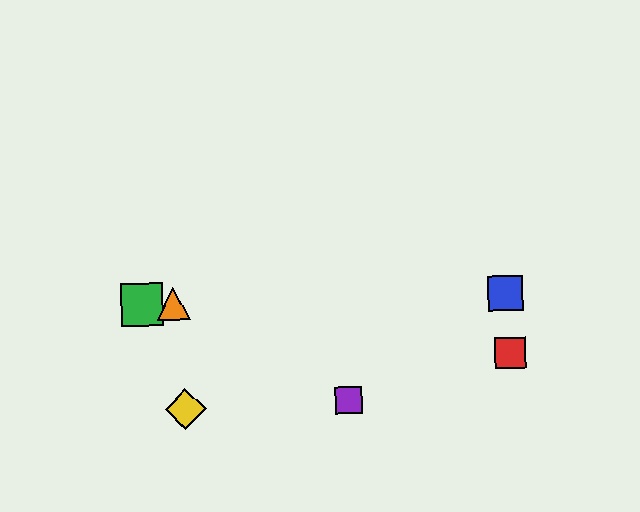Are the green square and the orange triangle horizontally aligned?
Yes, both are at y≈305.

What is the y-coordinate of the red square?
The red square is at y≈353.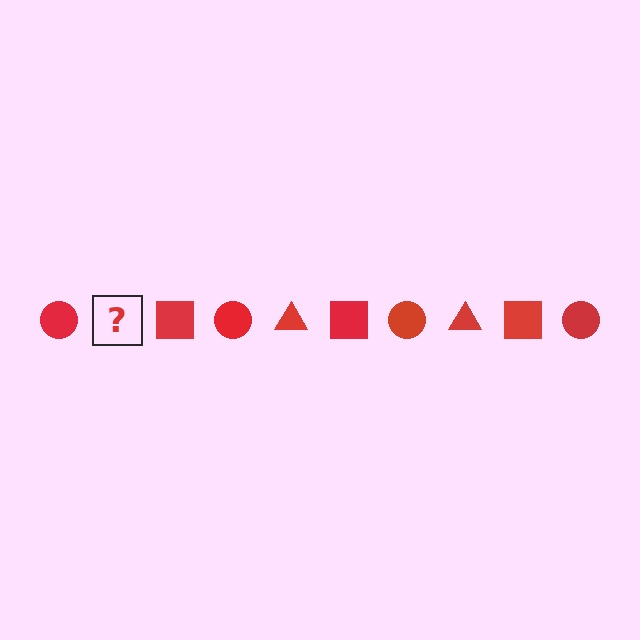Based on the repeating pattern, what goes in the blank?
The blank should be a red triangle.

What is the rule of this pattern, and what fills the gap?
The rule is that the pattern cycles through circle, triangle, square shapes in red. The gap should be filled with a red triangle.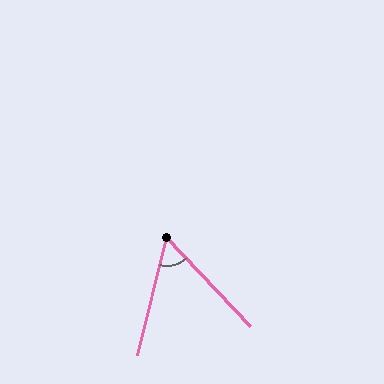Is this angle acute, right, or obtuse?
It is acute.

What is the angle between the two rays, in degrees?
Approximately 57 degrees.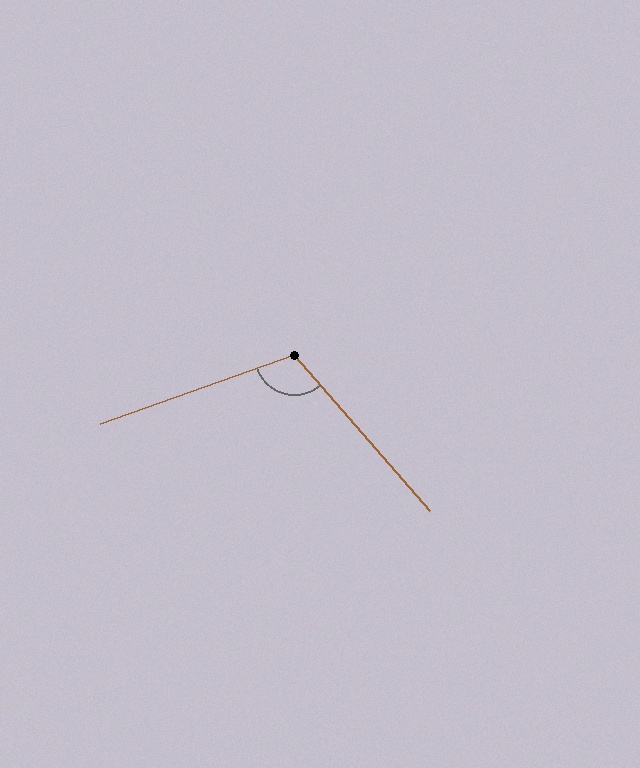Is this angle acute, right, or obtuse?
It is obtuse.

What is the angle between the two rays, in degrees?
Approximately 112 degrees.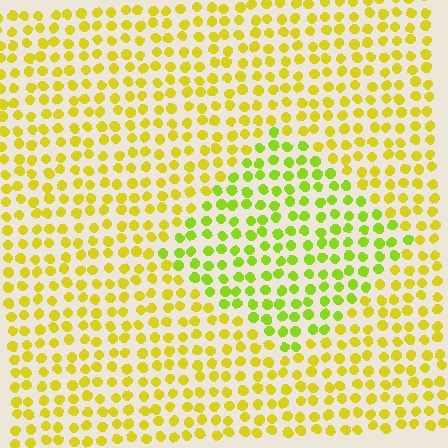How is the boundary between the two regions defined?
The boundary is defined purely by a slight shift in hue (about 29 degrees). Spacing, size, and orientation are identical on both sides.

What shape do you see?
I see a diamond.